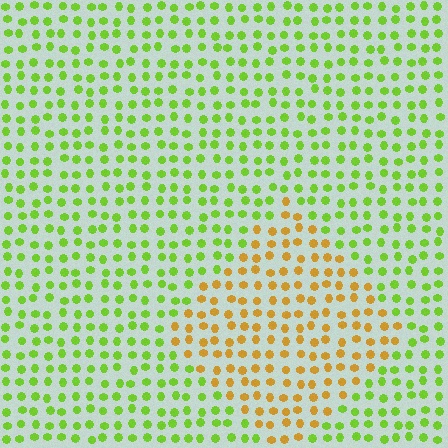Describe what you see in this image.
The image is filled with small lime elements in a uniform arrangement. A diamond-shaped region is visible where the elements are tinted to a slightly different hue, forming a subtle color boundary.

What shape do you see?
I see a diamond.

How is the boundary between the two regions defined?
The boundary is defined purely by a slight shift in hue (about 55 degrees). Spacing, size, and orientation are identical on both sides.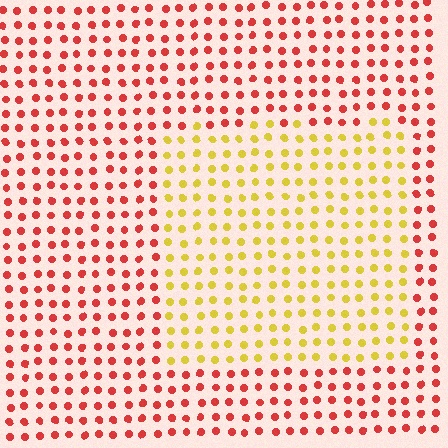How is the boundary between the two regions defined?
The boundary is defined purely by a slight shift in hue (about 56 degrees). Spacing, size, and orientation are identical on both sides.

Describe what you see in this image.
The image is filled with small red elements in a uniform arrangement. A rectangle-shaped region is visible where the elements are tinted to a slightly different hue, forming a subtle color boundary.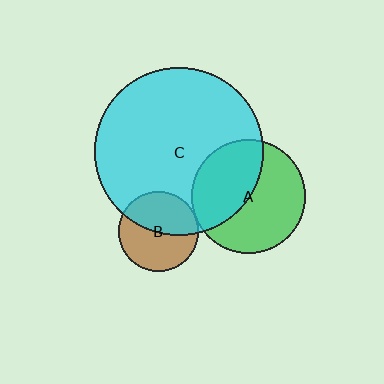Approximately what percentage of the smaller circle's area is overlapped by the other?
Approximately 50%.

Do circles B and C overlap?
Yes.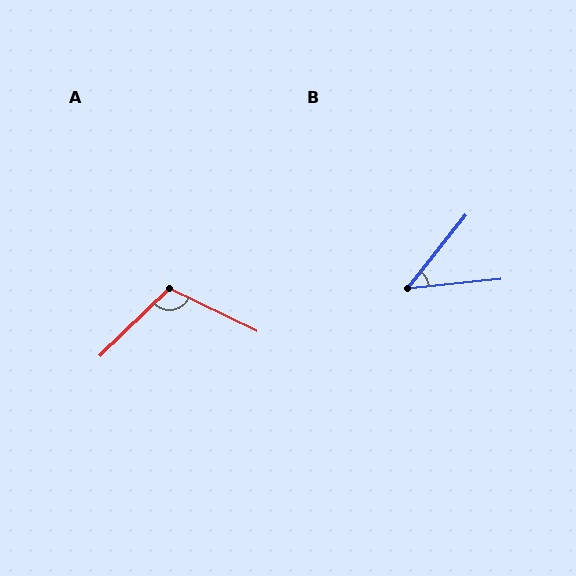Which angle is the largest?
A, at approximately 110 degrees.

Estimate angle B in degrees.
Approximately 46 degrees.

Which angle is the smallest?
B, at approximately 46 degrees.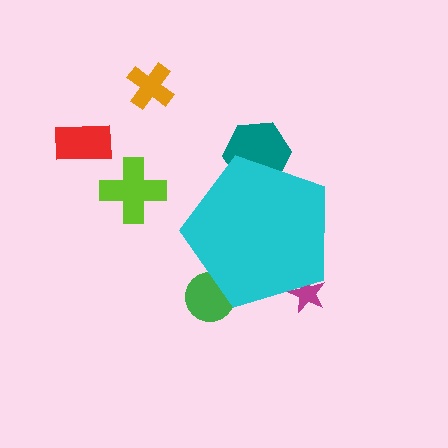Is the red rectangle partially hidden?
No, the red rectangle is fully visible.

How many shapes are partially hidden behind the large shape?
3 shapes are partially hidden.